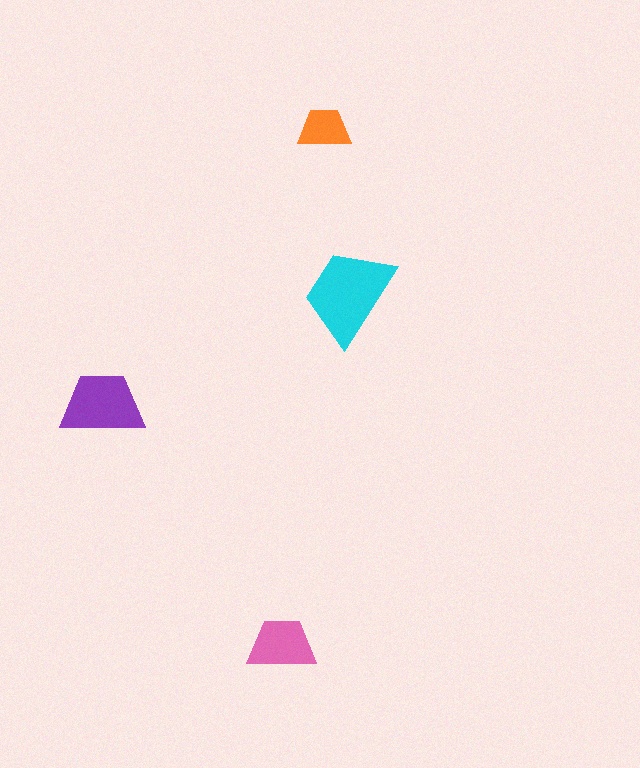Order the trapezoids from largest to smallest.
the cyan one, the purple one, the pink one, the orange one.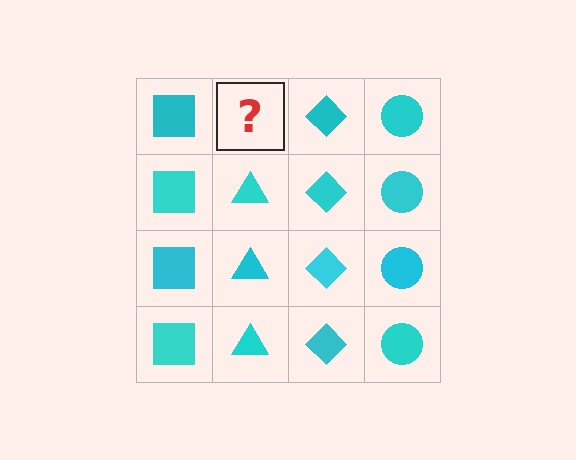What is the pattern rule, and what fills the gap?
The rule is that each column has a consistent shape. The gap should be filled with a cyan triangle.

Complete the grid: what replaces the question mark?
The question mark should be replaced with a cyan triangle.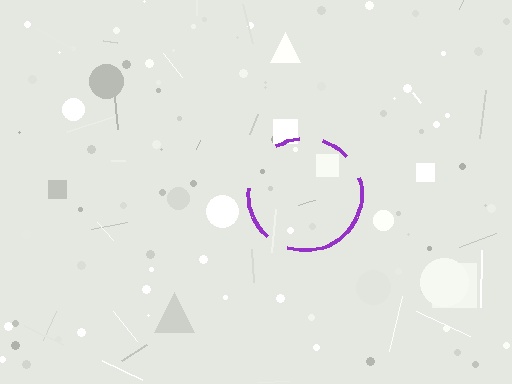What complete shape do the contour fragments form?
The contour fragments form a circle.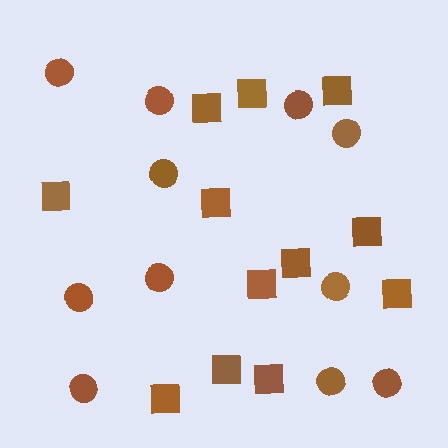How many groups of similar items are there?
There are 2 groups: one group of squares (12) and one group of circles (11).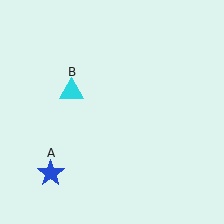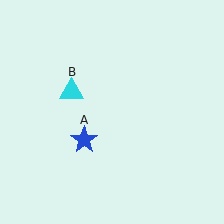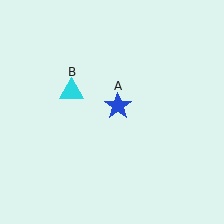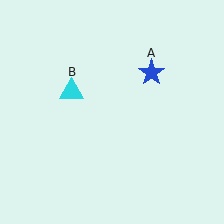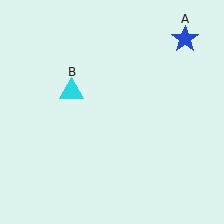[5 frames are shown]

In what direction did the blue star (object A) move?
The blue star (object A) moved up and to the right.